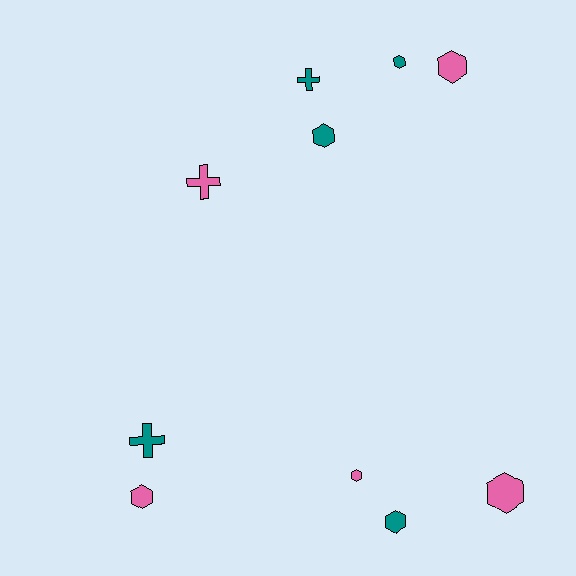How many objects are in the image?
There are 10 objects.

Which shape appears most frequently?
Hexagon, with 7 objects.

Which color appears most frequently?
Pink, with 5 objects.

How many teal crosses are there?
There are 2 teal crosses.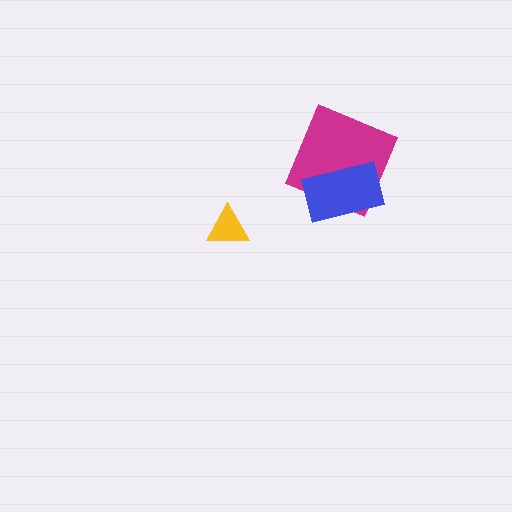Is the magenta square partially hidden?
Yes, it is partially covered by another shape.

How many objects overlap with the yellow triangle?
0 objects overlap with the yellow triangle.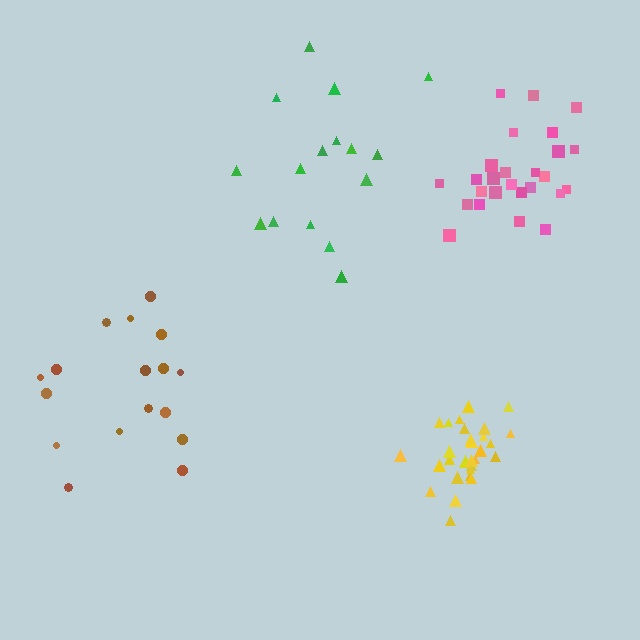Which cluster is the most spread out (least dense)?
Green.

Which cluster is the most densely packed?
Yellow.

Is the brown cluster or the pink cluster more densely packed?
Pink.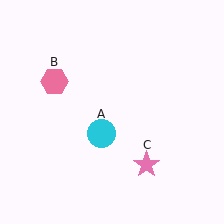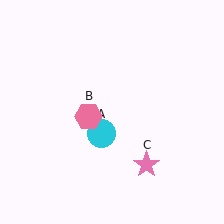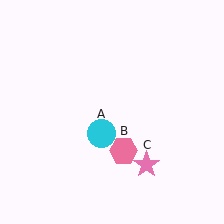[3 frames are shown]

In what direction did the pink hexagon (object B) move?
The pink hexagon (object B) moved down and to the right.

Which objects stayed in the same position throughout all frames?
Cyan circle (object A) and pink star (object C) remained stationary.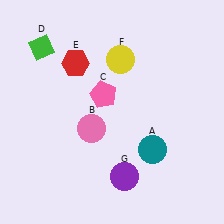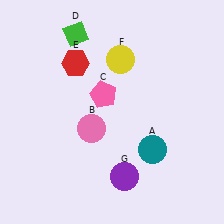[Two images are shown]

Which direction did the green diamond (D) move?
The green diamond (D) moved right.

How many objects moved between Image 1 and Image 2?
1 object moved between the two images.